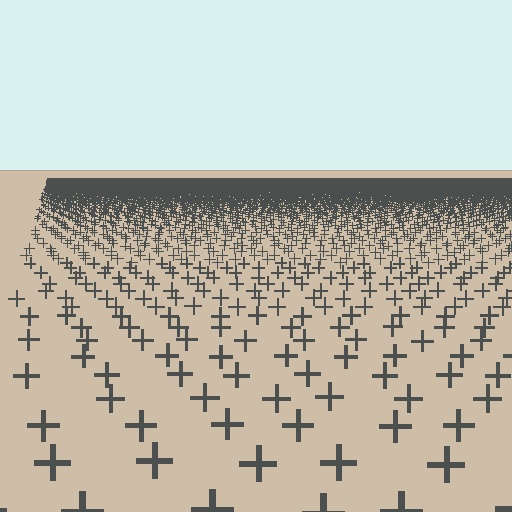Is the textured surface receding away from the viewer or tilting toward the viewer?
The surface is receding away from the viewer. Texture elements get smaller and denser toward the top.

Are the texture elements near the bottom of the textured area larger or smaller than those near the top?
Larger. Near the bottom, elements are closer to the viewer and appear at a bigger on-screen size.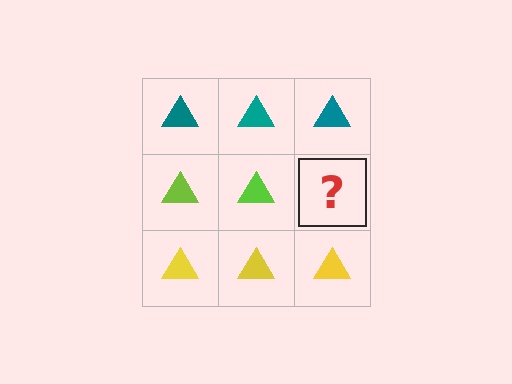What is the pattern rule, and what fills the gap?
The rule is that each row has a consistent color. The gap should be filled with a lime triangle.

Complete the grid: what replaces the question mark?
The question mark should be replaced with a lime triangle.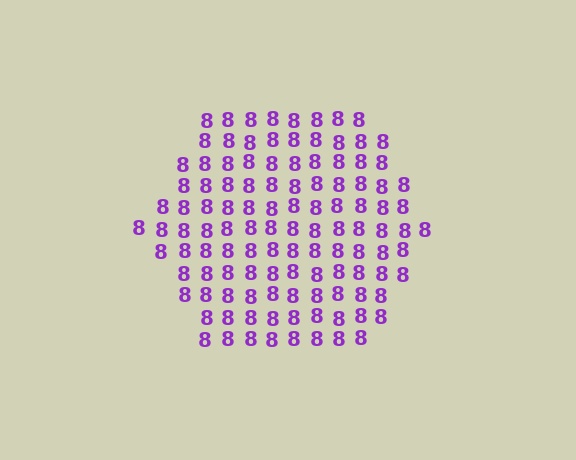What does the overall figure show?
The overall figure shows a hexagon.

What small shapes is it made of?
It is made of small digit 8's.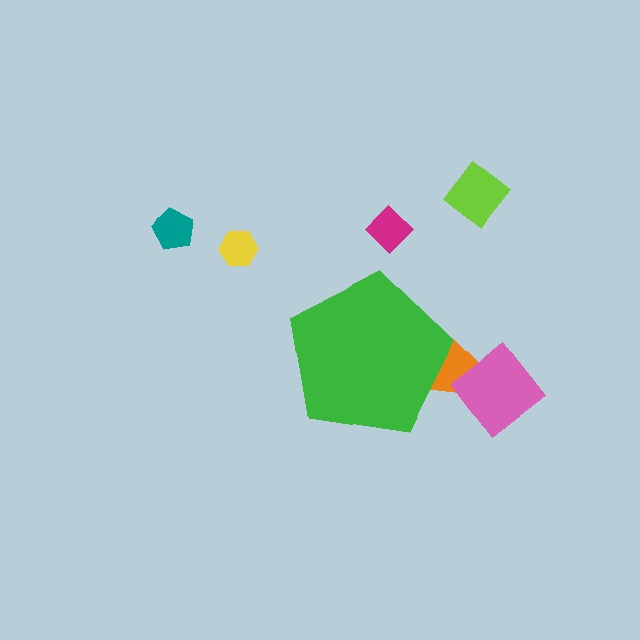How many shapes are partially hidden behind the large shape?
1 shape is partially hidden.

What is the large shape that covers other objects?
A green pentagon.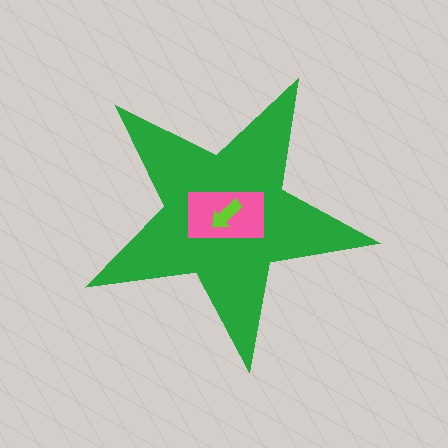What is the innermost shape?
The lime arrow.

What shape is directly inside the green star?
The pink rectangle.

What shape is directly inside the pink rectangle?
The lime arrow.